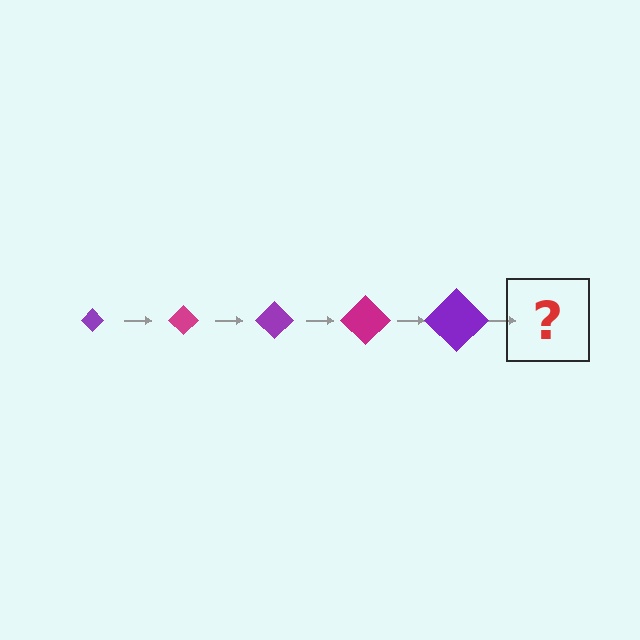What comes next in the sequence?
The next element should be a magenta diamond, larger than the previous one.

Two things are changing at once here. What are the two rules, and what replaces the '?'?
The two rules are that the diamond grows larger each step and the color cycles through purple and magenta. The '?' should be a magenta diamond, larger than the previous one.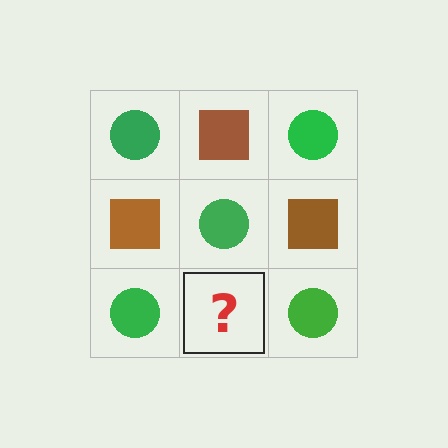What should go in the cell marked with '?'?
The missing cell should contain a brown square.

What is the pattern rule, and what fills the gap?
The rule is that it alternates green circle and brown square in a checkerboard pattern. The gap should be filled with a brown square.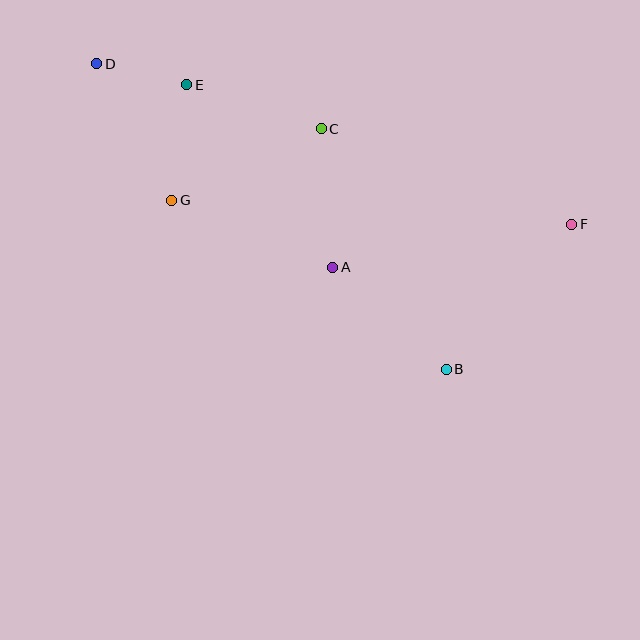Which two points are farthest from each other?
Points D and F are farthest from each other.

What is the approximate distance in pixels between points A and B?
The distance between A and B is approximately 153 pixels.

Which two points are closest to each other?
Points D and E are closest to each other.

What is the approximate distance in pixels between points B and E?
The distance between B and E is approximately 385 pixels.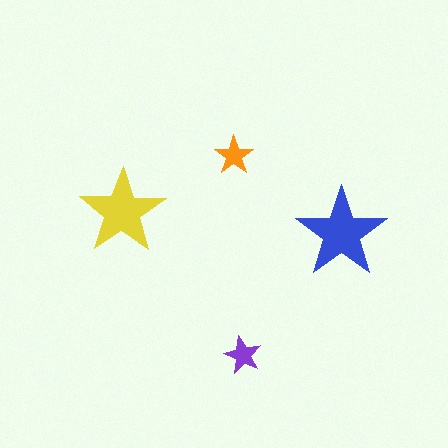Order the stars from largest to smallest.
the blue one, the yellow one, the orange one, the purple one.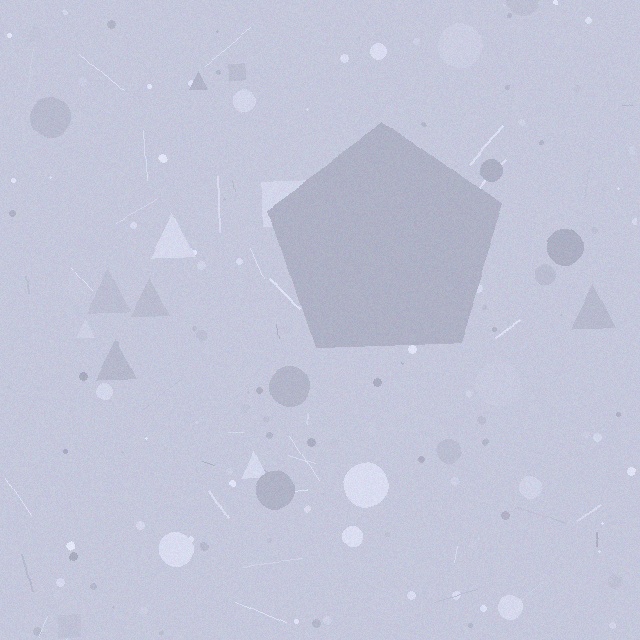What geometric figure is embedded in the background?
A pentagon is embedded in the background.